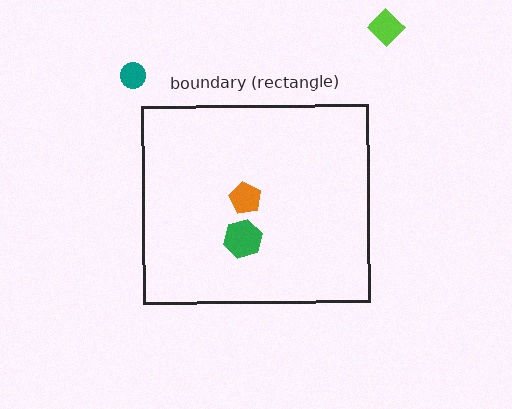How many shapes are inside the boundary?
2 inside, 2 outside.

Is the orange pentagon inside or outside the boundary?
Inside.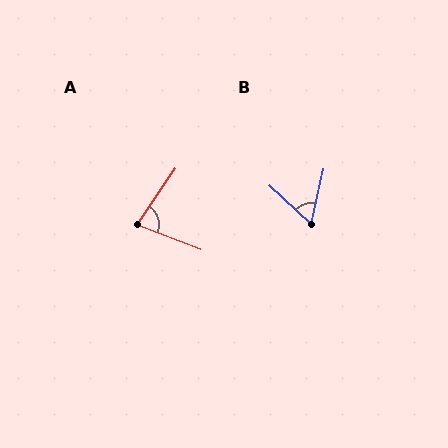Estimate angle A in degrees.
Approximately 77 degrees.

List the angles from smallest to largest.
B (60°), A (77°).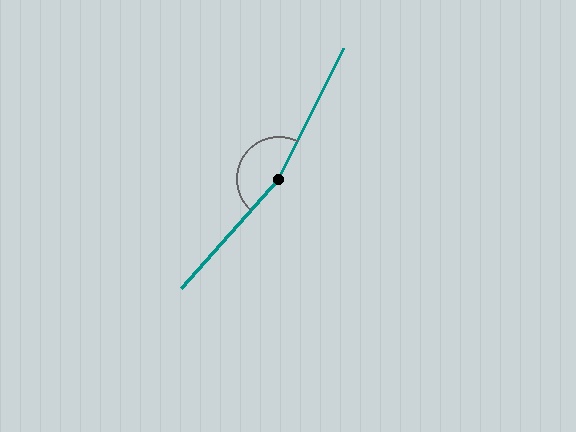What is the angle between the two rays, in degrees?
Approximately 165 degrees.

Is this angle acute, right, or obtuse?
It is obtuse.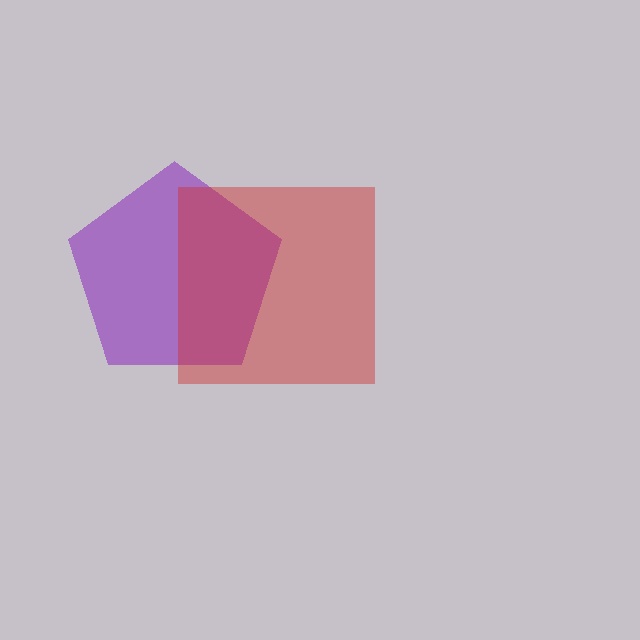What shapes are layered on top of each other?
The layered shapes are: a purple pentagon, a red square.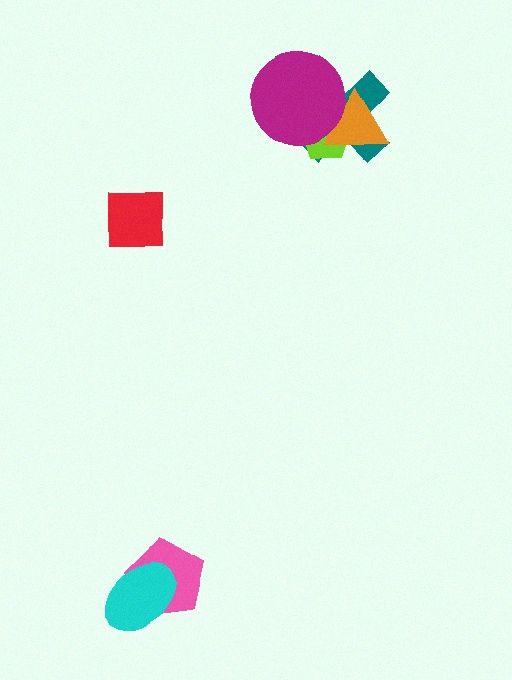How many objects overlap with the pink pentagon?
1 object overlaps with the pink pentagon.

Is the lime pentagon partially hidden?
Yes, it is partially covered by another shape.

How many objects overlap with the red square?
0 objects overlap with the red square.